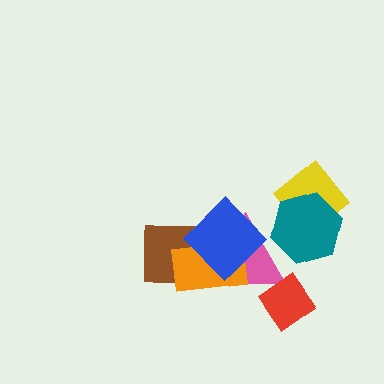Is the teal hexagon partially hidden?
No, no other shape covers it.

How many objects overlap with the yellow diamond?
1 object overlaps with the yellow diamond.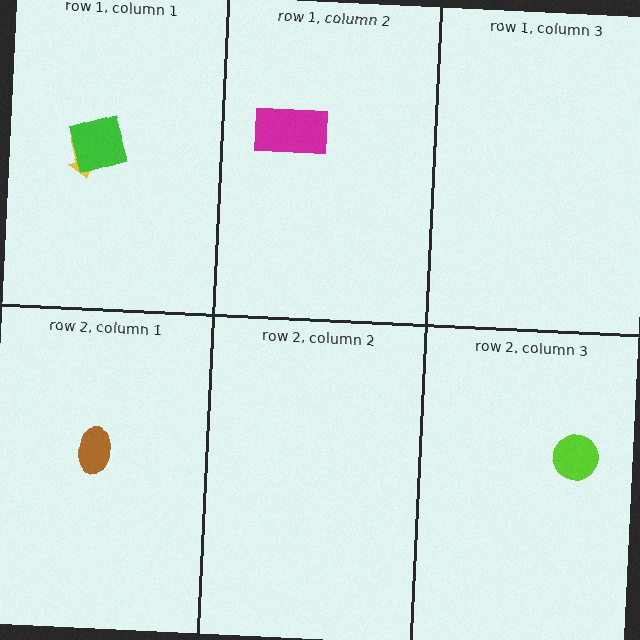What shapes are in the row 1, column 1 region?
The yellow arrow, the green diamond.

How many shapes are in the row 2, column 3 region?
1.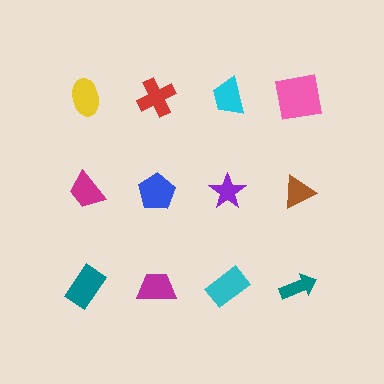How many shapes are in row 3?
4 shapes.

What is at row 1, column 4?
A pink square.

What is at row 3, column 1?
A teal rectangle.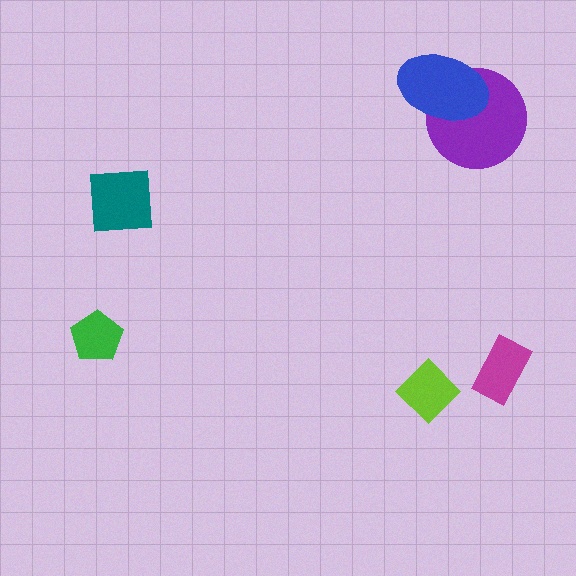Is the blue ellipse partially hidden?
No, no other shape covers it.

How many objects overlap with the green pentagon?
0 objects overlap with the green pentagon.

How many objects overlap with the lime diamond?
0 objects overlap with the lime diamond.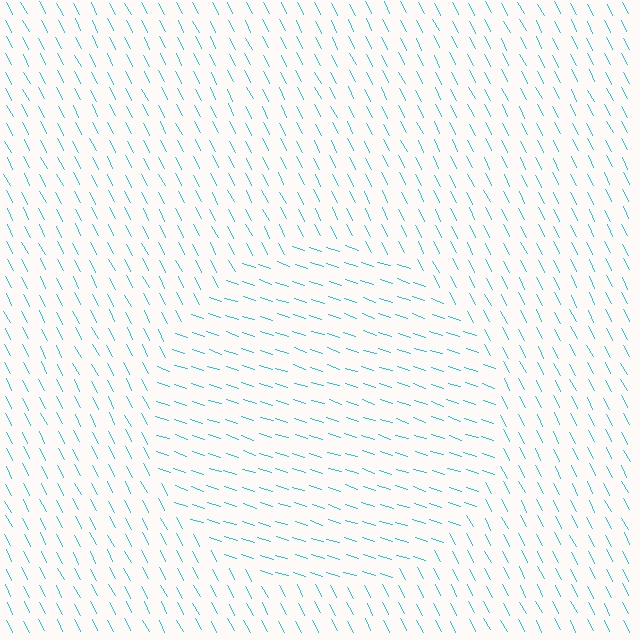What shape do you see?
I see a circle.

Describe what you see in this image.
The image is filled with small cyan line segments. A circle region in the image has lines oriented differently from the surrounding lines, creating a visible texture boundary.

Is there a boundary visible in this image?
Yes, there is a texture boundary formed by a change in line orientation.